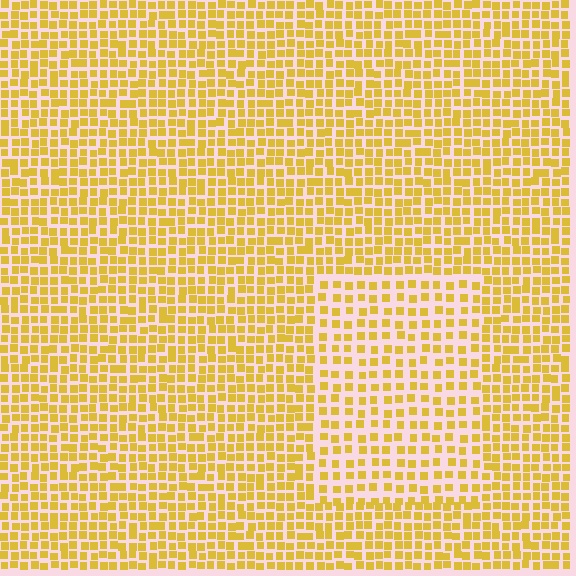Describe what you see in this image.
The image contains small yellow elements arranged at two different densities. A rectangle-shaped region is visible where the elements are less densely packed than the surrounding area.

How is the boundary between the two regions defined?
The boundary is defined by a change in element density (approximately 1.7x ratio). All elements are the same color, size, and shape.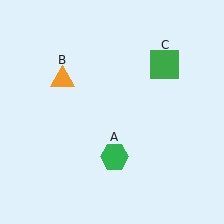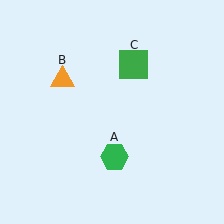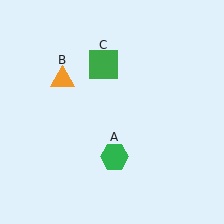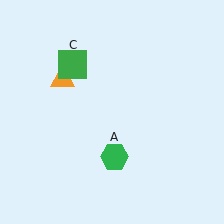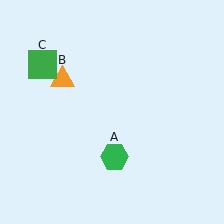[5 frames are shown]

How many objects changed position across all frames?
1 object changed position: green square (object C).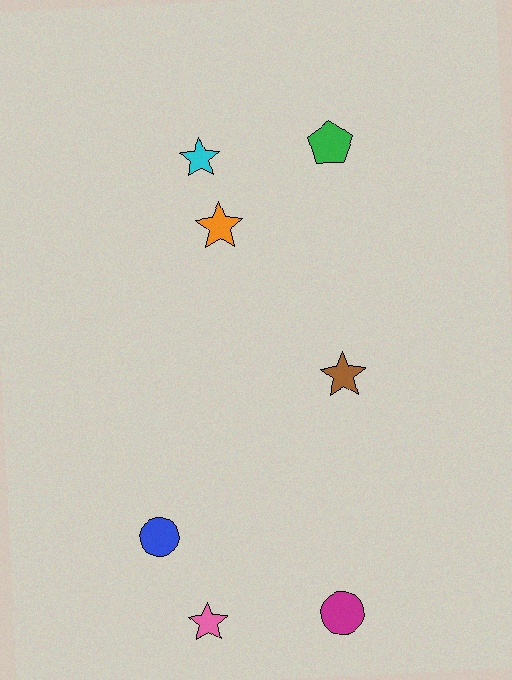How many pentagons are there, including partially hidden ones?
There is 1 pentagon.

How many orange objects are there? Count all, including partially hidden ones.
There is 1 orange object.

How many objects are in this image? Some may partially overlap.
There are 7 objects.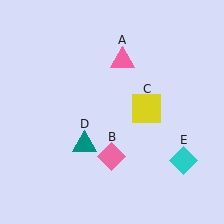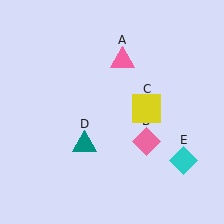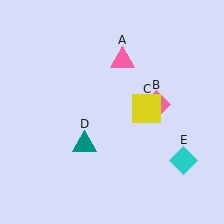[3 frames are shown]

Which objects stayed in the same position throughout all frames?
Pink triangle (object A) and yellow square (object C) and teal triangle (object D) and cyan diamond (object E) remained stationary.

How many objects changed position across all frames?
1 object changed position: pink diamond (object B).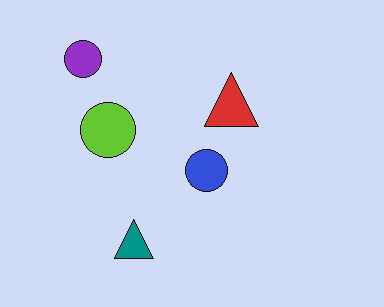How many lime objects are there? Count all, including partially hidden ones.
There is 1 lime object.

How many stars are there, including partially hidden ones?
There are no stars.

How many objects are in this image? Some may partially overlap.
There are 5 objects.